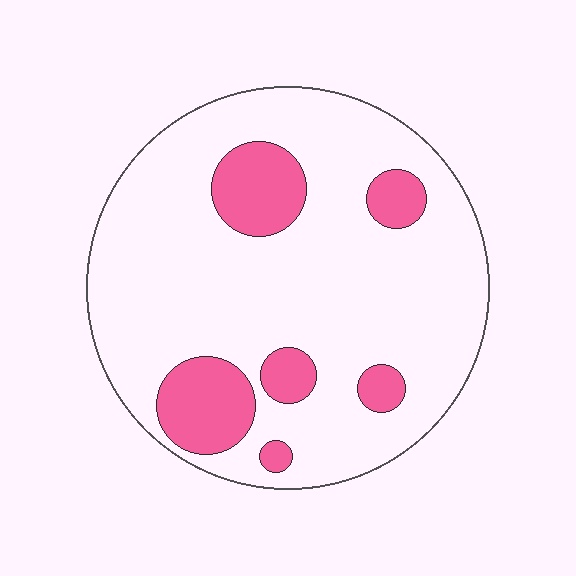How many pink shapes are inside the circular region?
6.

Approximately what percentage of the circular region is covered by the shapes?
Approximately 20%.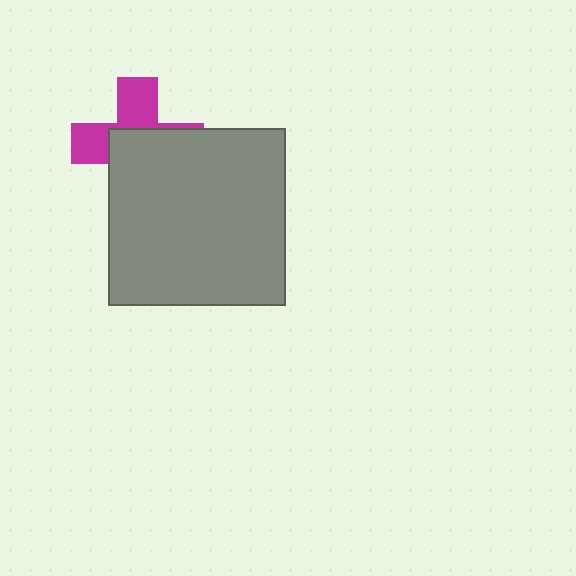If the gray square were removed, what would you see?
You would see the complete magenta cross.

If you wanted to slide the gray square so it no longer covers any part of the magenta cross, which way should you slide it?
Slide it toward the lower-right — that is the most direct way to separate the two shapes.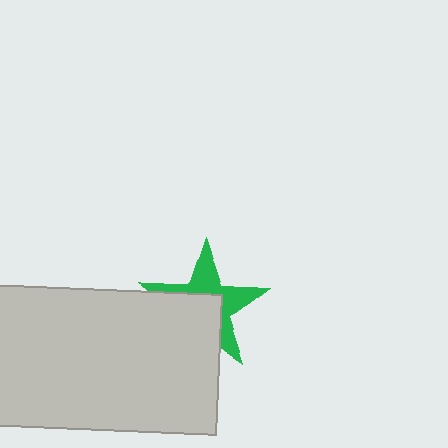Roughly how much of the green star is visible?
About half of it is visible (roughly 50%).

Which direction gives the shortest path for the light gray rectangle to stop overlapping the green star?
Moving toward the lower-left gives the shortest separation.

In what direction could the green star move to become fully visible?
The green star could move toward the upper-right. That would shift it out from behind the light gray rectangle entirely.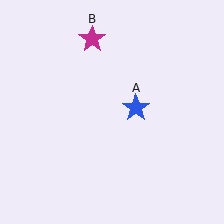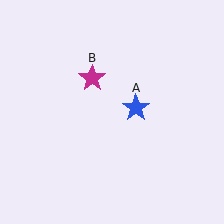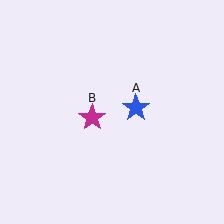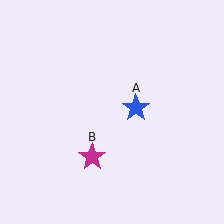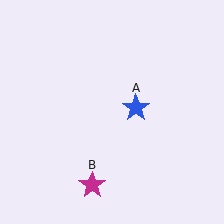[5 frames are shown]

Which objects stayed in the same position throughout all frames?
Blue star (object A) remained stationary.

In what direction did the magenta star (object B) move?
The magenta star (object B) moved down.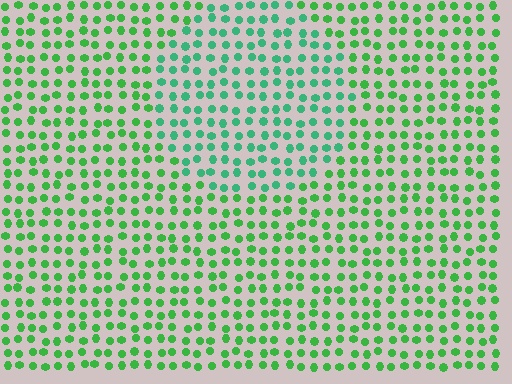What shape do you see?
I see a circle.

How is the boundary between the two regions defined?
The boundary is defined purely by a slight shift in hue (about 27 degrees). Spacing, size, and orientation are identical on both sides.